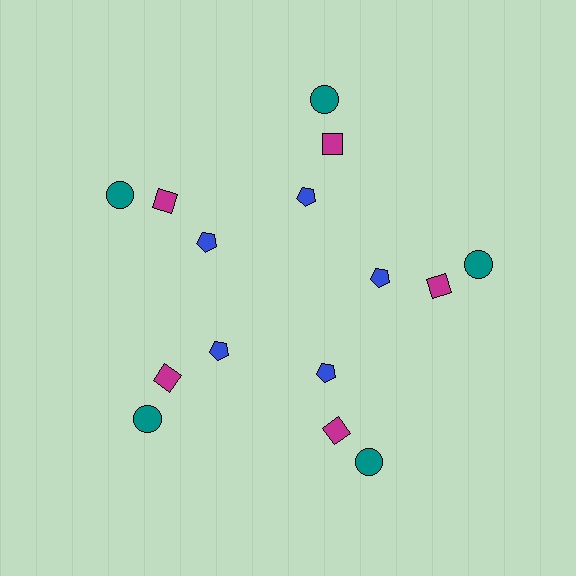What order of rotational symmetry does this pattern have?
This pattern has 5-fold rotational symmetry.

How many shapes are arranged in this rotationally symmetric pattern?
There are 15 shapes, arranged in 5 groups of 3.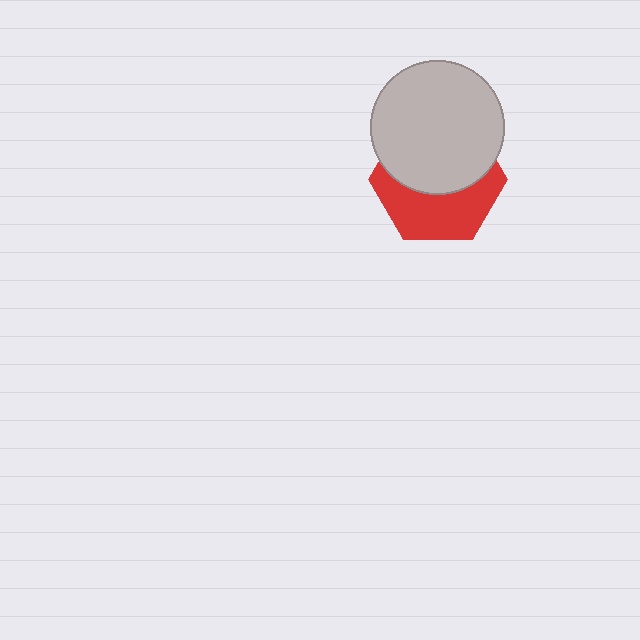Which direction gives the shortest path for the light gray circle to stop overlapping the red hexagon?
Moving up gives the shortest separation.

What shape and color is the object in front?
The object in front is a light gray circle.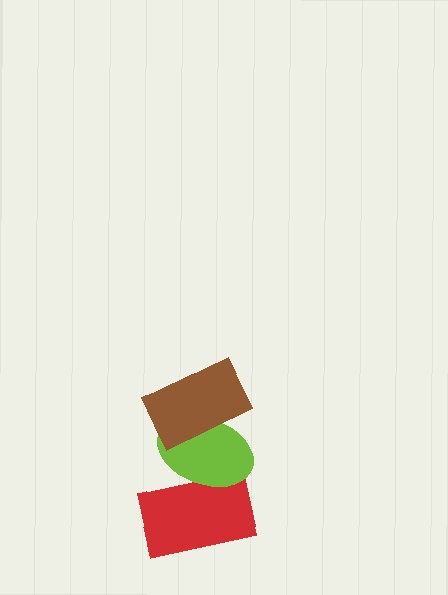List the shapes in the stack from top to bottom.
From top to bottom: the brown rectangle, the lime ellipse, the red rectangle.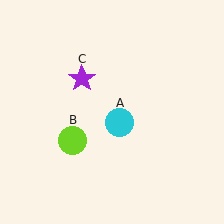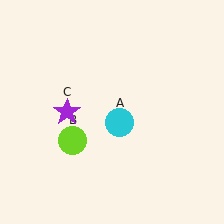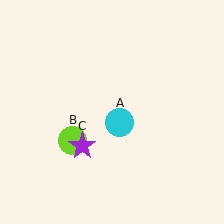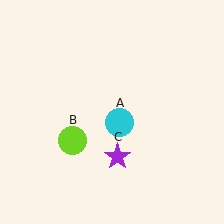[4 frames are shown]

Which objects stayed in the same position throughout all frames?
Cyan circle (object A) and lime circle (object B) remained stationary.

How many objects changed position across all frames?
1 object changed position: purple star (object C).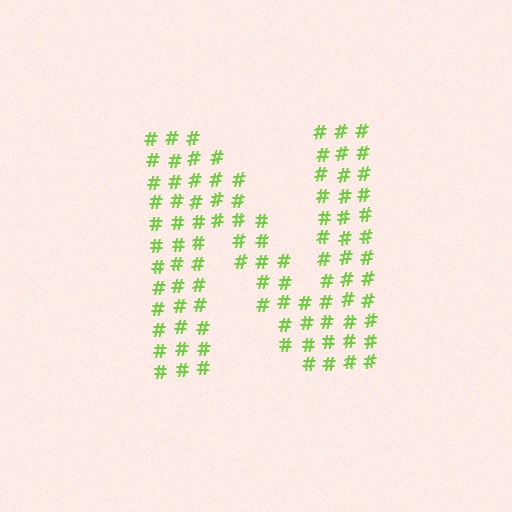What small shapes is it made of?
It is made of small hash symbols.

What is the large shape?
The large shape is the letter N.